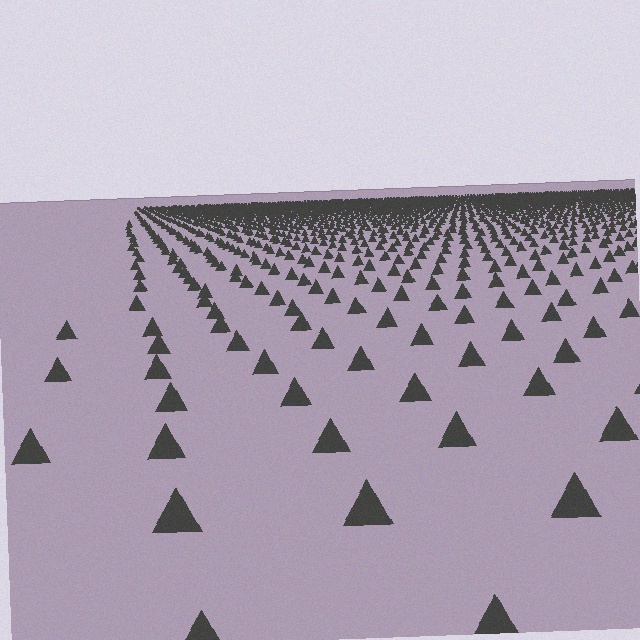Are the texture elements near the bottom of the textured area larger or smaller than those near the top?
Larger. Near the bottom, elements are closer to the viewer and appear at a bigger on-screen size.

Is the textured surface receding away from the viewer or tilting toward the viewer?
The surface is receding away from the viewer. Texture elements get smaller and denser toward the top.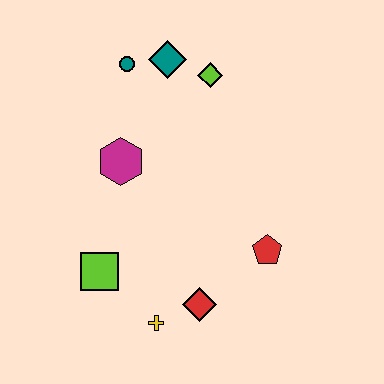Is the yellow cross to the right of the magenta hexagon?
Yes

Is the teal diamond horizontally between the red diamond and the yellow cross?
Yes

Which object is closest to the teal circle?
The teal diamond is closest to the teal circle.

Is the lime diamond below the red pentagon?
No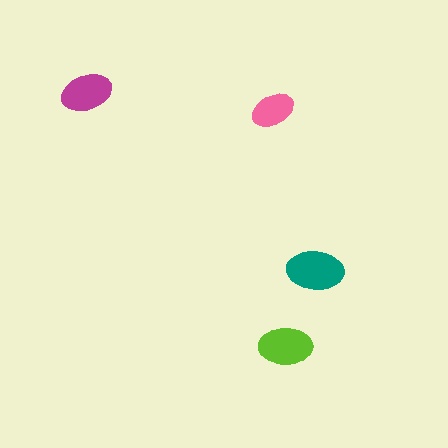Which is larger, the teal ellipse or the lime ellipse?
The teal one.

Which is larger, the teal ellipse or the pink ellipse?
The teal one.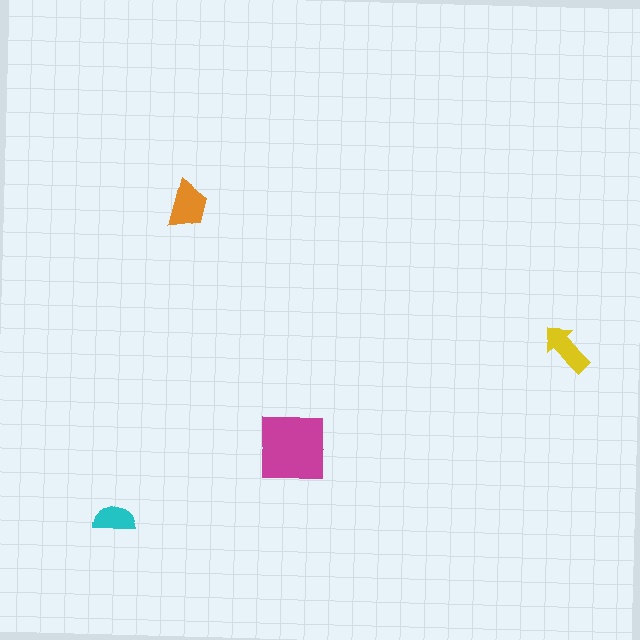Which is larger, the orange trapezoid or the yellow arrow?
The orange trapezoid.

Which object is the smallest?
The cyan semicircle.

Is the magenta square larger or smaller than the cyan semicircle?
Larger.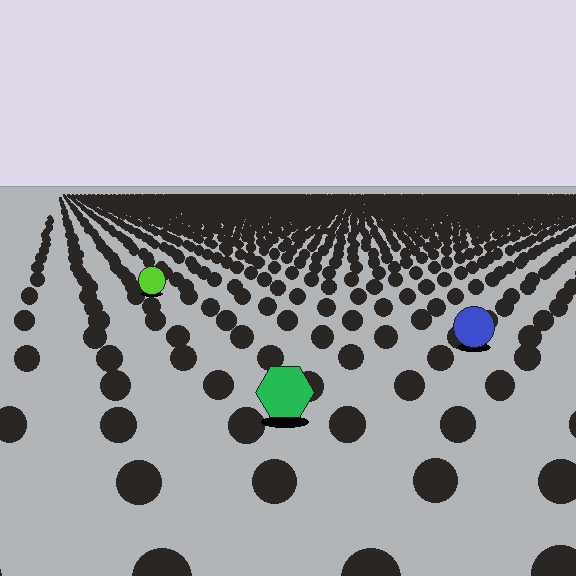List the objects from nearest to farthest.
From nearest to farthest: the green hexagon, the blue circle, the lime circle.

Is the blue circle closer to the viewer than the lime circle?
Yes. The blue circle is closer — you can tell from the texture gradient: the ground texture is coarser near it.